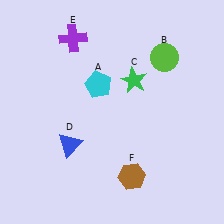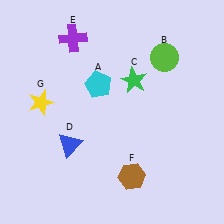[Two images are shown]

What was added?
A yellow star (G) was added in Image 2.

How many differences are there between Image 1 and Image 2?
There is 1 difference between the two images.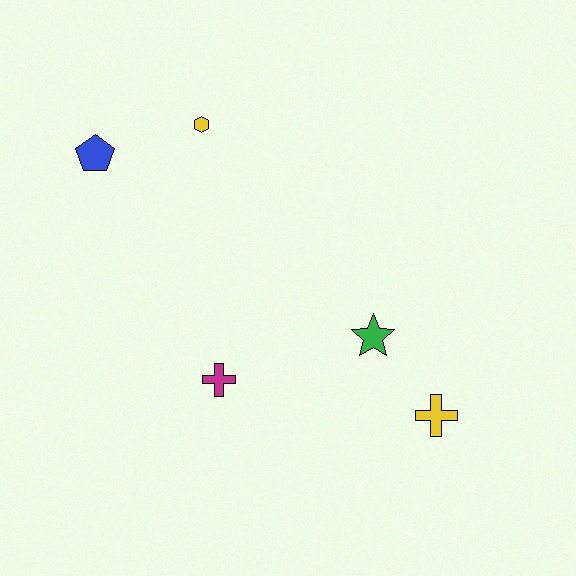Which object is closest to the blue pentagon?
The yellow hexagon is closest to the blue pentagon.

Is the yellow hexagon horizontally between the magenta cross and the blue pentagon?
Yes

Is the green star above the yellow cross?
Yes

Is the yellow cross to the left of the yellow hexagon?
No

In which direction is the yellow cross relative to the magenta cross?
The yellow cross is to the right of the magenta cross.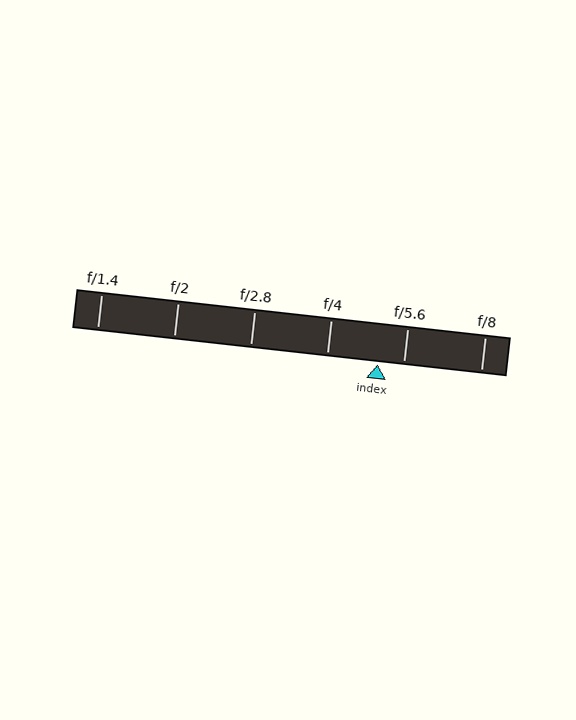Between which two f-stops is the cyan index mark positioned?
The index mark is between f/4 and f/5.6.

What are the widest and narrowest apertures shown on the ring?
The widest aperture shown is f/1.4 and the narrowest is f/8.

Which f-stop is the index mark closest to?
The index mark is closest to f/5.6.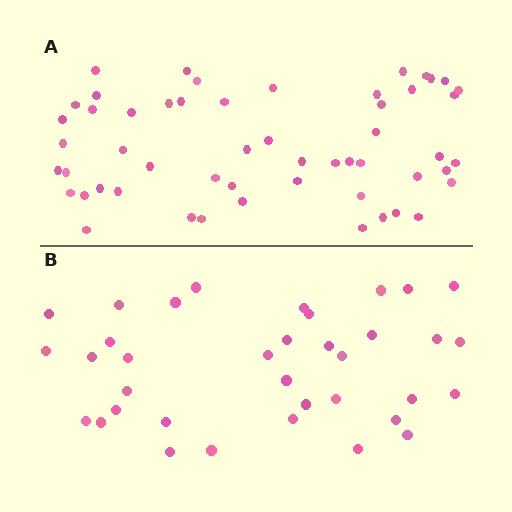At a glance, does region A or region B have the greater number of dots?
Region A (the top region) has more dots.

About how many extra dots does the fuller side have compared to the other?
Region A has approximately 20 more dots than region B.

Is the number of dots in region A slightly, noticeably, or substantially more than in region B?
Region A has substantially more. The ratio is roughly 1.5 to 1.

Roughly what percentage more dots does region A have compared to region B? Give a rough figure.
About 50% more.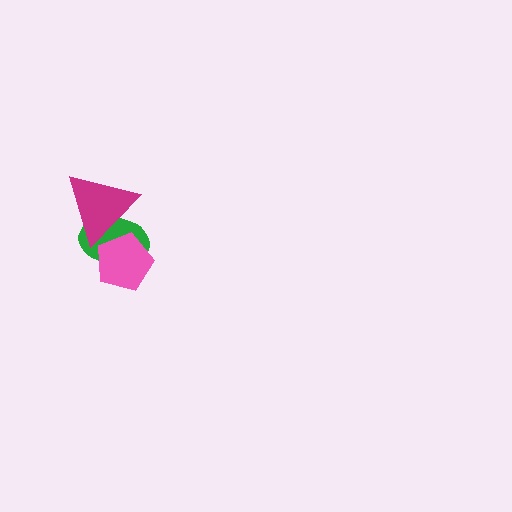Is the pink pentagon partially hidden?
No, no other shape covers it.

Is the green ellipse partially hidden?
Yes, it is partially covered by another shape.